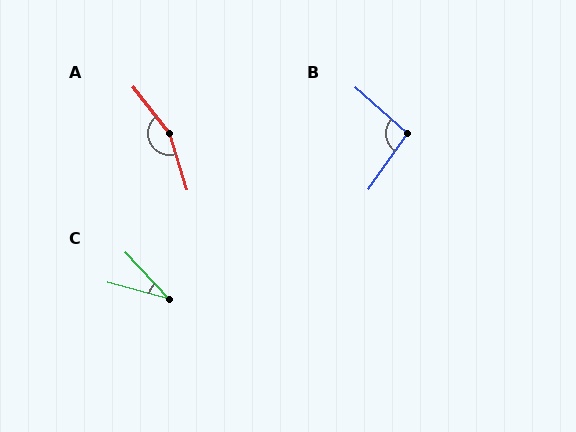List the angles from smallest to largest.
C (32°), B (97°), A (159°).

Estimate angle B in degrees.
Approximately 97 degrees.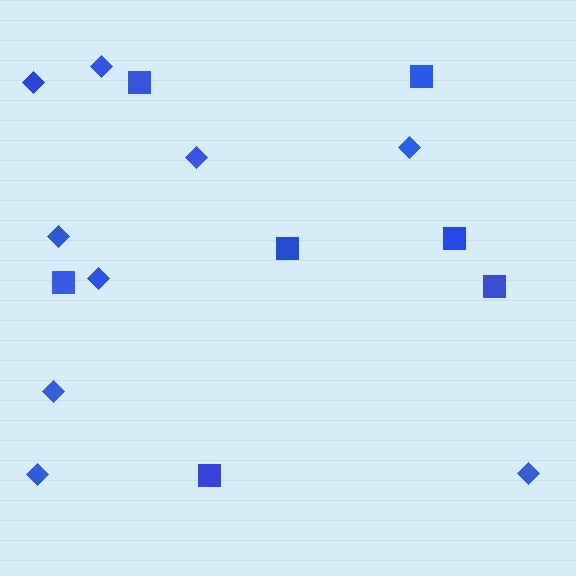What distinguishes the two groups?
There are 2 groups: one group of diamonds (9) and one group of squares (7).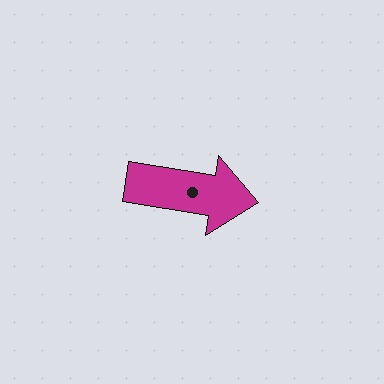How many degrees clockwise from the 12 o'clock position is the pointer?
Approximately 99 degrees.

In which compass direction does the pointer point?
East.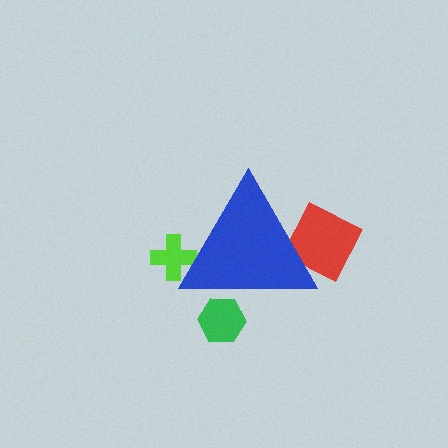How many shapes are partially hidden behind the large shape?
3 shapes are partially hidden.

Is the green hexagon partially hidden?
Yes, the green hexagon is partially hidden behind the blue triangle.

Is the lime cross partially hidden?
Yes, the lime cross is partially hidden behind the blue triangle.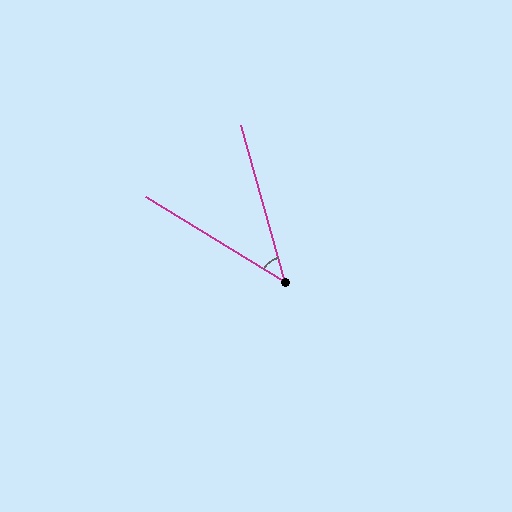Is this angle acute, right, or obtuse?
It is acute.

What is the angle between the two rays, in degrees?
Approximately 43 degrees.